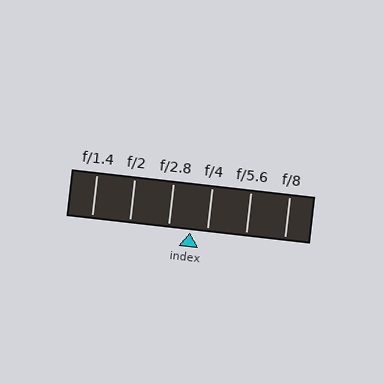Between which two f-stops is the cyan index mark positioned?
The index mark is between f/2.8 and f/4.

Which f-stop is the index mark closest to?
The index mark is closest to f/4.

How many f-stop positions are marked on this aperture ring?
There are 6 f-stop positions marked.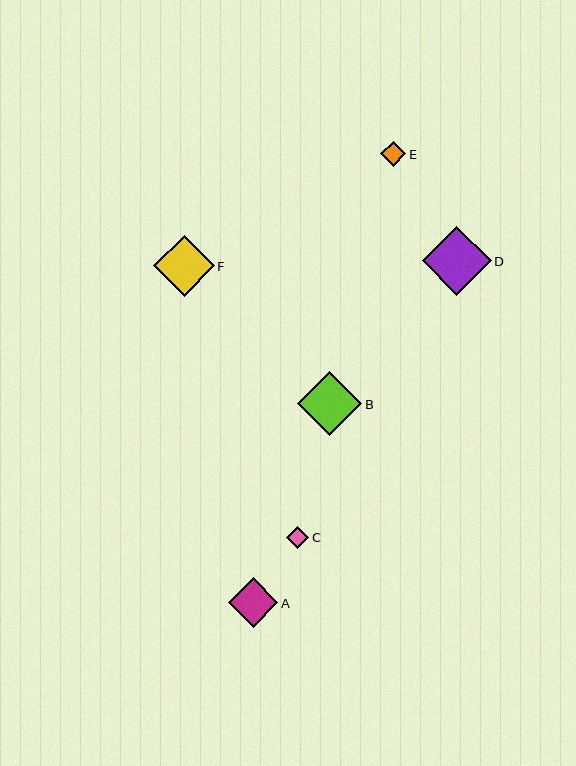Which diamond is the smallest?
Diamond C is the smallest with a size of approximately 22 pixels.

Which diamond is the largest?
Diamond D is the largest with a size of approximately 68 pixels.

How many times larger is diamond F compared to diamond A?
Diamond F is approximately 1.2 times the size of diamond A.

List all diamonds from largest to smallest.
From largest to smallest: D, B, F, A, E, C.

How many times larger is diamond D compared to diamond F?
Diamond D is approximately 1.1 times the size of diamond F.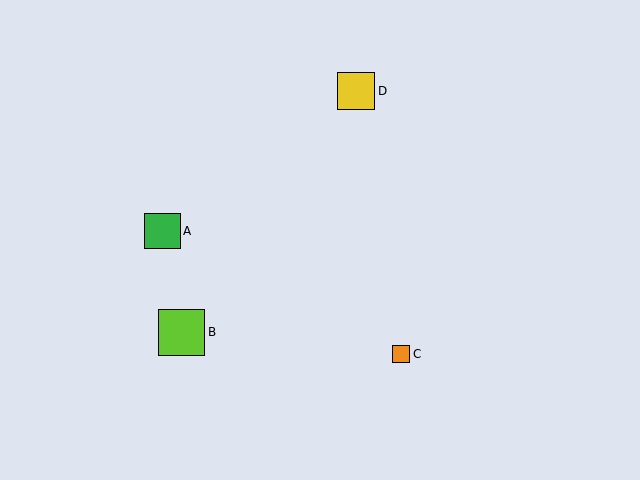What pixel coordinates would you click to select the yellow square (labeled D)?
Click at (356, 91) to select the yellow square D.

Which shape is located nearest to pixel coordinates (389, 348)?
The orange square (labeled C) at (401, 354) is nearest to that location.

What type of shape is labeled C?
Shape C is an orange square.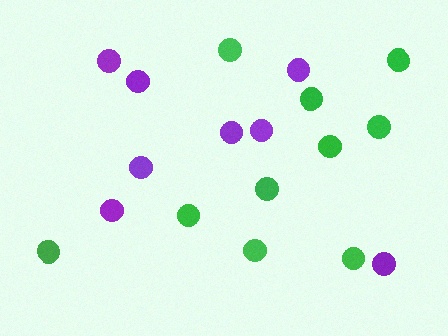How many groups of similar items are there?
There are 2 groups: one group of purple circles (8) and one group of green circles (10).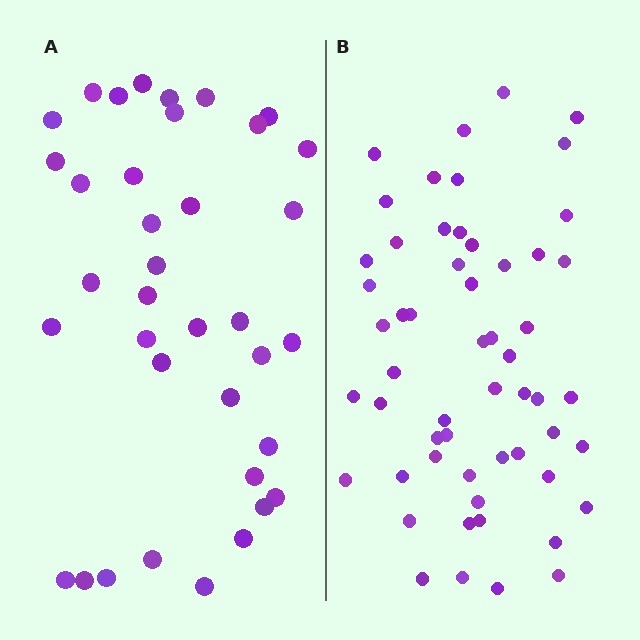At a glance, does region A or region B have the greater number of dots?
Region B (the right region) has more dots.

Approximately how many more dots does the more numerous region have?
Region B has approximately 20 more dots than region A.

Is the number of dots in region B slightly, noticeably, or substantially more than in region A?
Region B has substantially more. The ratio is roughly 1.5 to 1.